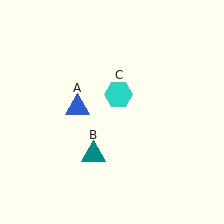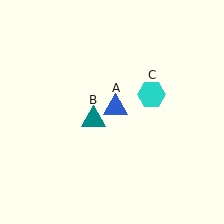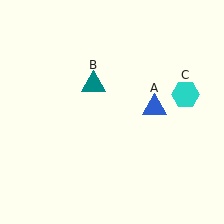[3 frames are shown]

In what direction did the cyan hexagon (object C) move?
The cyan hexagon (object C) moved right.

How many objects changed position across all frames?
3 objects changed position: blue triangle (object A), teal triangle (object B), cyan hexagon (object C).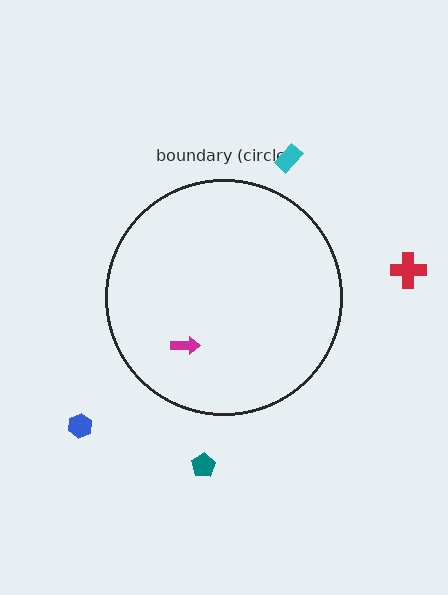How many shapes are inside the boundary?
1 inside, 4 outside.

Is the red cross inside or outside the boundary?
Outside.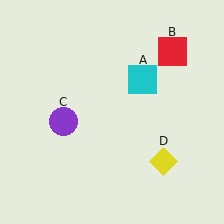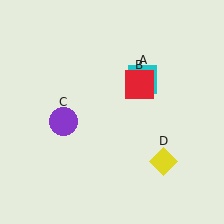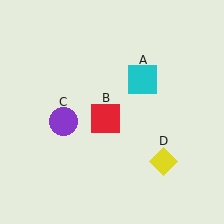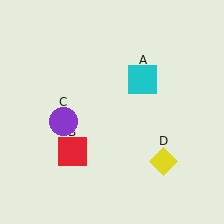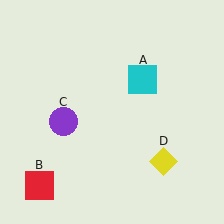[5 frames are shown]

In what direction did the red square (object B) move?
The red square (object B) moved down and to the left.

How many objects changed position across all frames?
1 object changed position: red square (object B).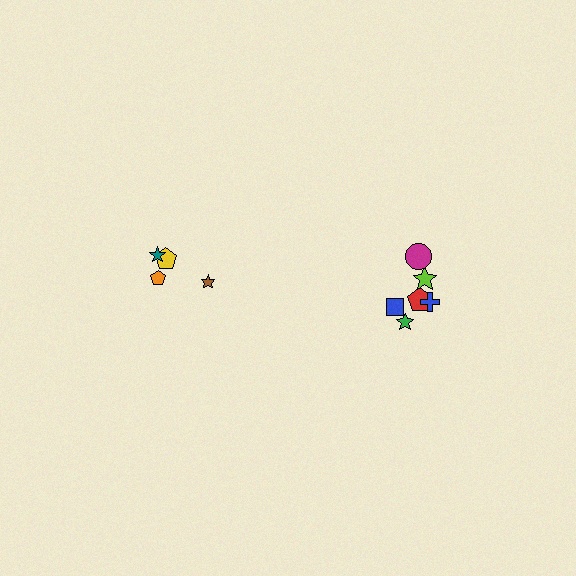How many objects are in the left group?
There are 4 objects.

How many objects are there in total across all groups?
There are 10 objects.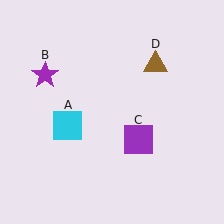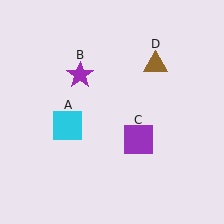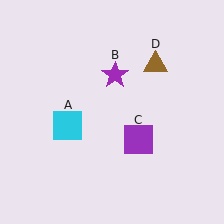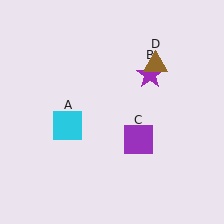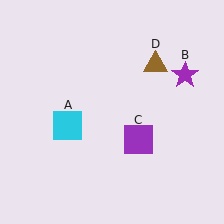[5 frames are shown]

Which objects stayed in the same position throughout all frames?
Cyan square (object A) and purple square (object C) and brown triangle (object D) remained stationary.